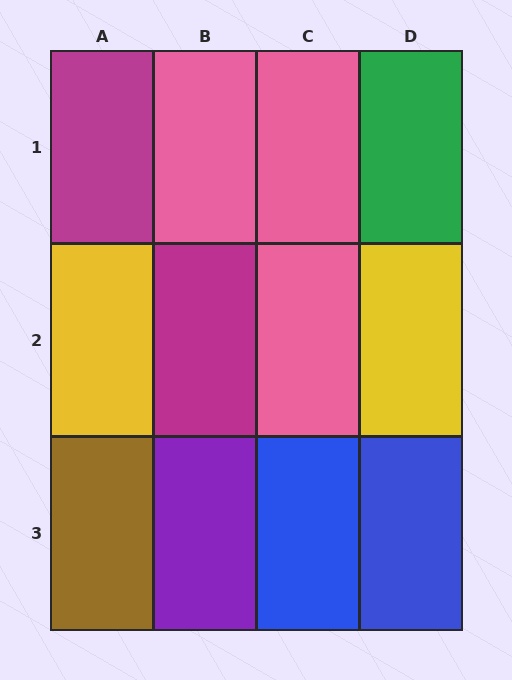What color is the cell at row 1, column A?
Magenta.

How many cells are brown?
1 cell is brown.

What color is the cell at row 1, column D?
Green.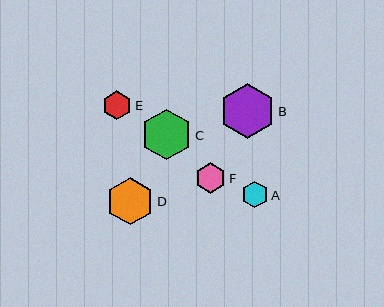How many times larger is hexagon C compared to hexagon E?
Hexagon C is approximately 1.7 times the size of hexagon E.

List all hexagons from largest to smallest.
From largest to smallest: B, C, D, F, E, A.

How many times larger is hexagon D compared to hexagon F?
Hexagon D is approximately 1.5 times the size of hexagon F.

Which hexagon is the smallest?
Hexagon A is the smallest with a size of approximately 26 pixels.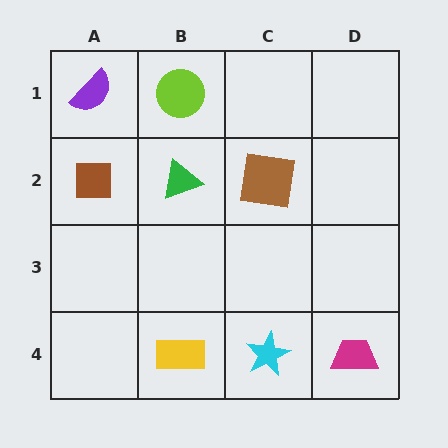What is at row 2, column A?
A brown square.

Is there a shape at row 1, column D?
No, that cell is empty.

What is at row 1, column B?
A lime circle.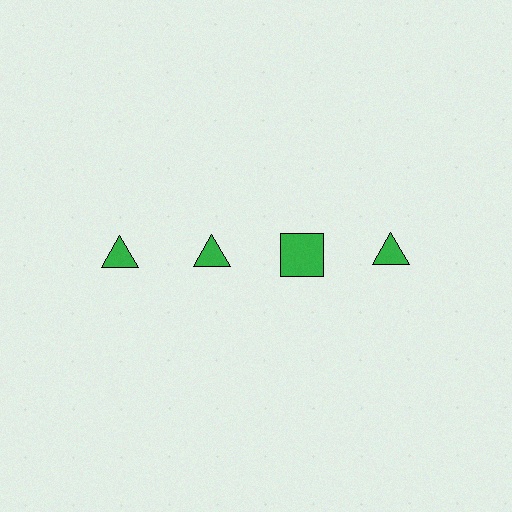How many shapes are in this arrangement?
There are 4 shapes arranged in a grid pattern.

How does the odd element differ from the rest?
It has a different shape: square instead of triangle.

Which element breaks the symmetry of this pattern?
The green square in the top row, center column breaks the symmetry. All other shapes are green triangles.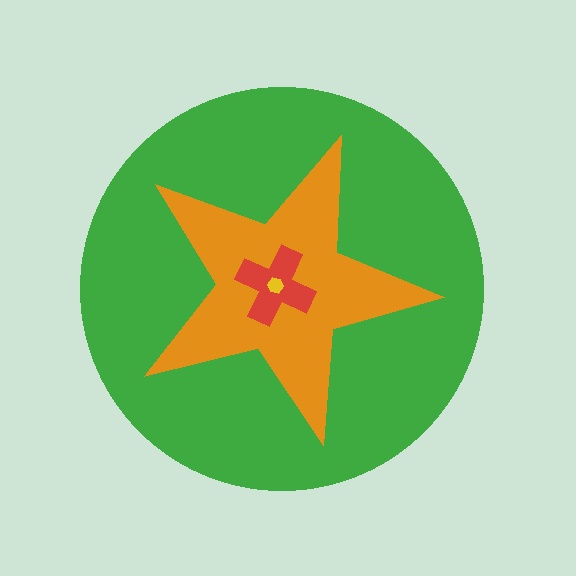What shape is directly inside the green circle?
The orange star.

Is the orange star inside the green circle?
Yes.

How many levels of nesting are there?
4.